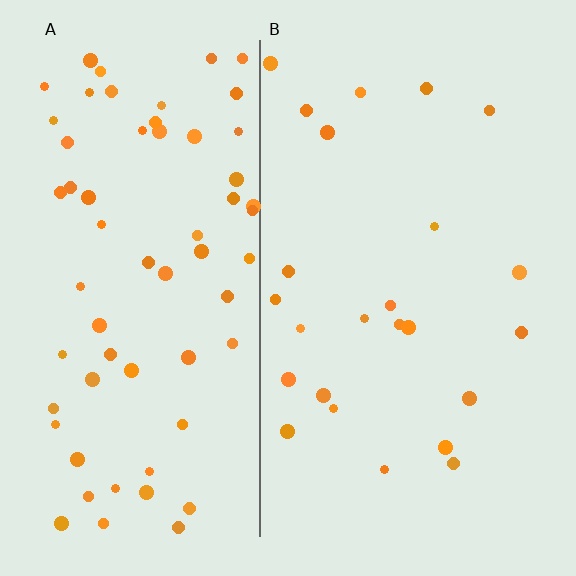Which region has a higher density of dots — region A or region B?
A (the left).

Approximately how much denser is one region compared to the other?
Approximately 2.6× — region A over region B.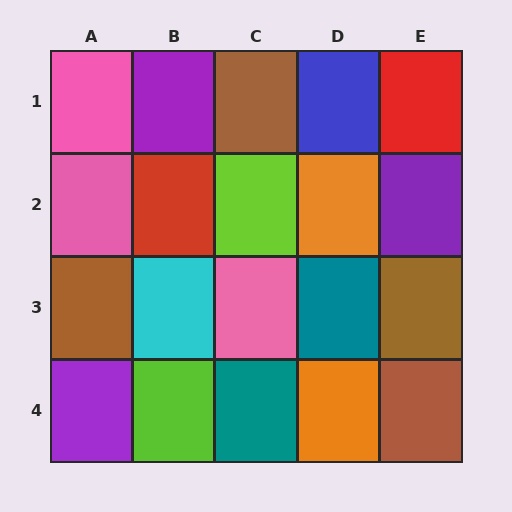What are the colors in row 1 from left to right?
Pink, purple, brown, blue, red.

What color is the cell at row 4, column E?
Brown.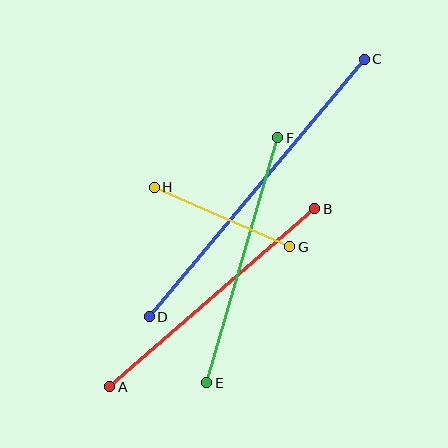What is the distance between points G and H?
The distance is approximately 148 pixels.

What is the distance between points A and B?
The distance is approximately 271 pixels.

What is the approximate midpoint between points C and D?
The midpoint is at approximately (257, 188) pixels.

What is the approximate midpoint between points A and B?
The midpoint is at approximately (212, 298) pixels.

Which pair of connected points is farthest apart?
Points C and D are farthest apart.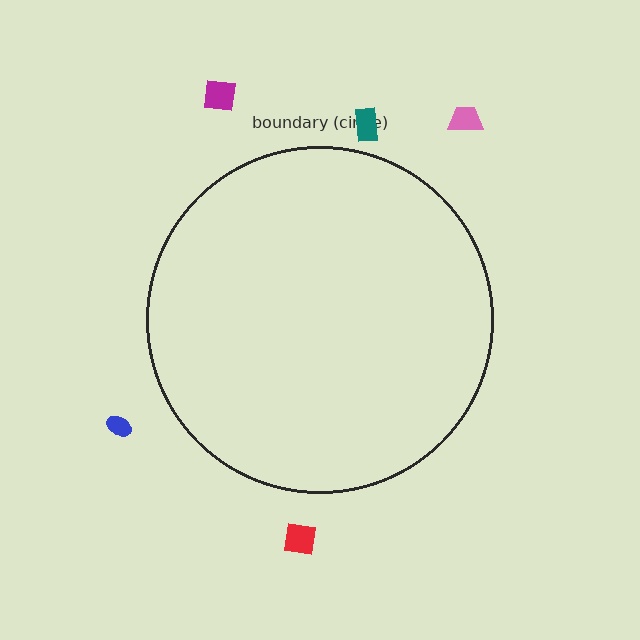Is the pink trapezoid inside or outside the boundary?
Outside.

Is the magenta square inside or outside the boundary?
Outside.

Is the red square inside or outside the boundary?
Outside.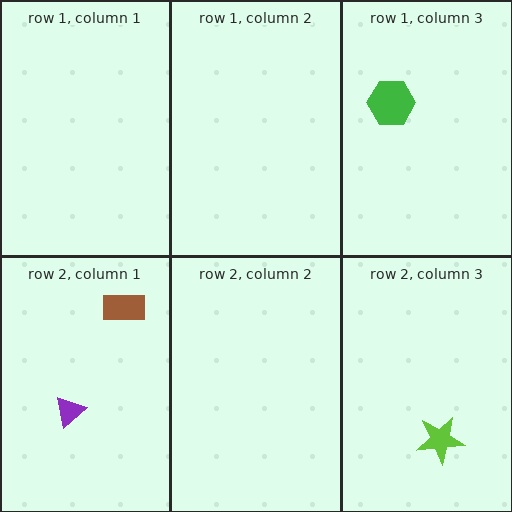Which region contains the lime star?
The row 2, column 3 region.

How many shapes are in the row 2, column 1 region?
2.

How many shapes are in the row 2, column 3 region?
1.